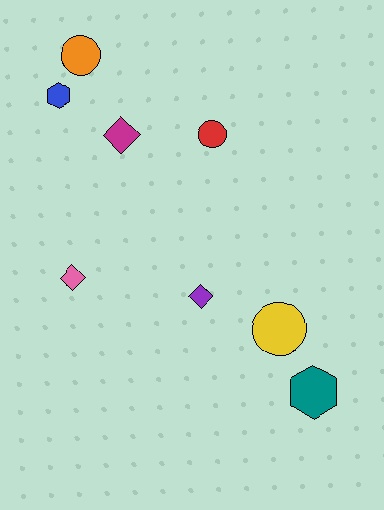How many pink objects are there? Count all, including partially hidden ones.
There is 1 pink object.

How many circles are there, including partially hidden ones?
There are 3 circles.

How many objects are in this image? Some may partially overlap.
There are 8 objects.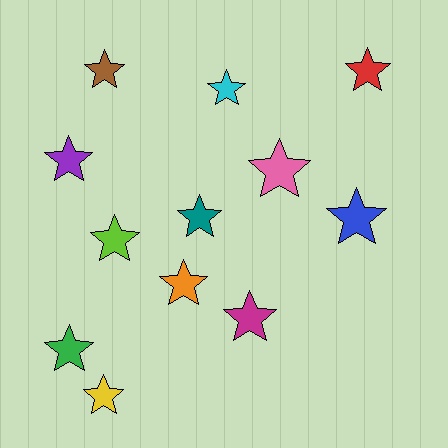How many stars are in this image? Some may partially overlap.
There are 12 stars.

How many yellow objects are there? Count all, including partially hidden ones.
There is 1 yellow object.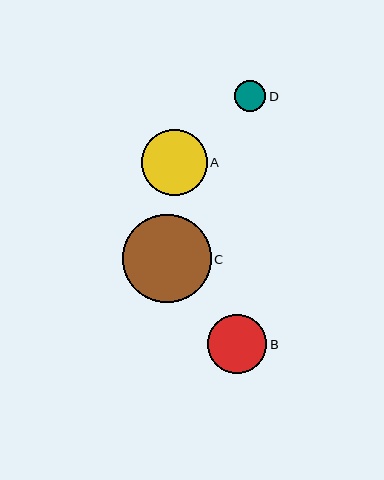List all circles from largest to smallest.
From largest to smallest: C, A, B, D.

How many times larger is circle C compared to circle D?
Circle C is approximately 2.8 times the size of circle D.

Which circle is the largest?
Circle C is the largest with a size of approximately 88 pixels.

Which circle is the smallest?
Circle D is the smallest with a size of approximately 31 pixels.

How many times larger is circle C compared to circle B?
Circle C is approximately 1.5 times the size of circle B.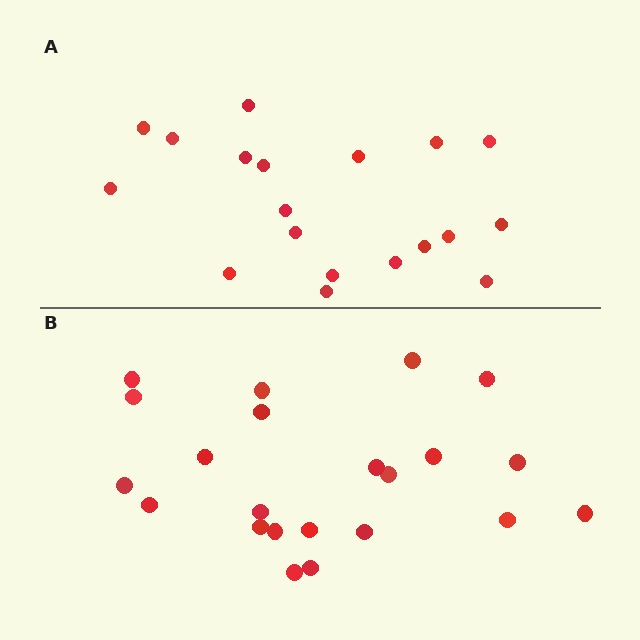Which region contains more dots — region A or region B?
Region B (the bottom region) has more dots.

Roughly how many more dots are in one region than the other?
Region B has just a few more — roughly 2 or 3 more dots than region A.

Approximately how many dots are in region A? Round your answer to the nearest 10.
About 20 dots. (The exact count is 19, which rounds to 20.)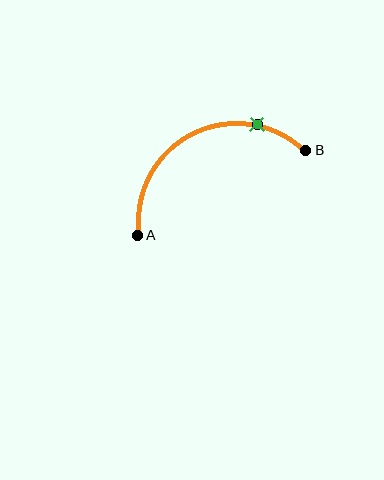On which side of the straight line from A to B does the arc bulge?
The arc bulges above the straight line connecting A and B.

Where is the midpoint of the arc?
The arc midpoint is the point on the curve farthest from the straight line joining A and B. It sits above that line.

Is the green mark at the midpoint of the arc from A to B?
No. The green mark lies on the arc but is closer to endpoint B. The arc midpoint would be at the point on the curve equidistant along the arc from both A and B.